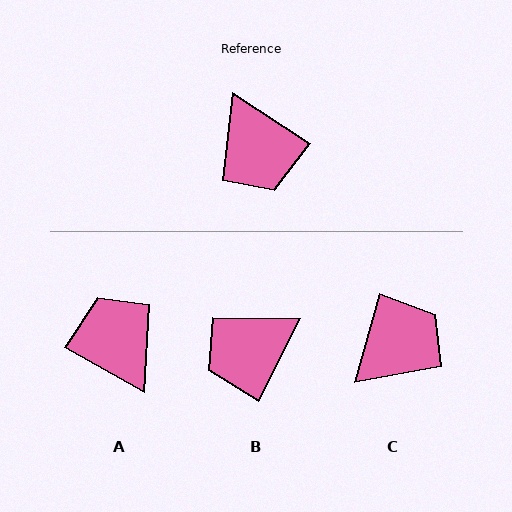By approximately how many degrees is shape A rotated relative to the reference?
Approximately 176 degrees clockwise.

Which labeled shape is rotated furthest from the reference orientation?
A, about 176 degrees away.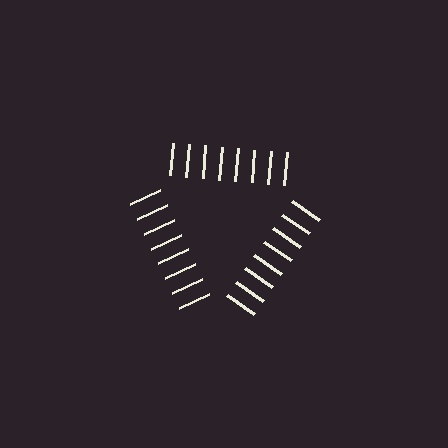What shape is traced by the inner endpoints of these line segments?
An illusory triangle — the line segments terminate on its edges but no continuous stroke is drawn.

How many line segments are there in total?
24 — 8 along each of the 3 edges.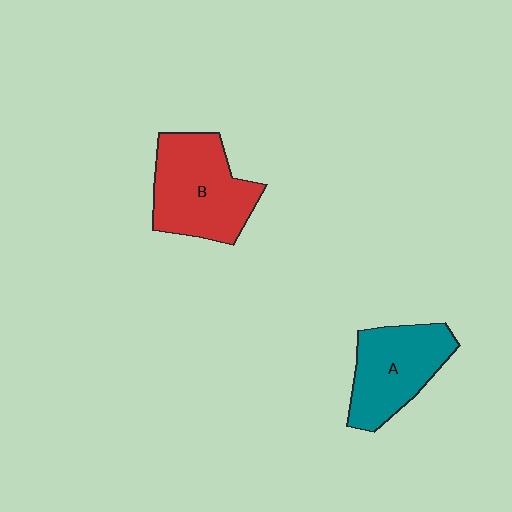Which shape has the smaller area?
Shape A (teal).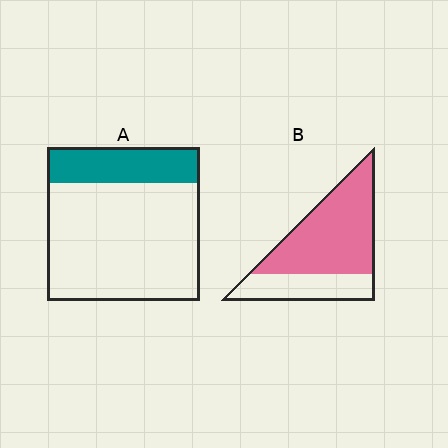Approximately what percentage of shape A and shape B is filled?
A is approximately 25% and B is approximately 70%.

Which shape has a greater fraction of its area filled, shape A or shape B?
Shape B.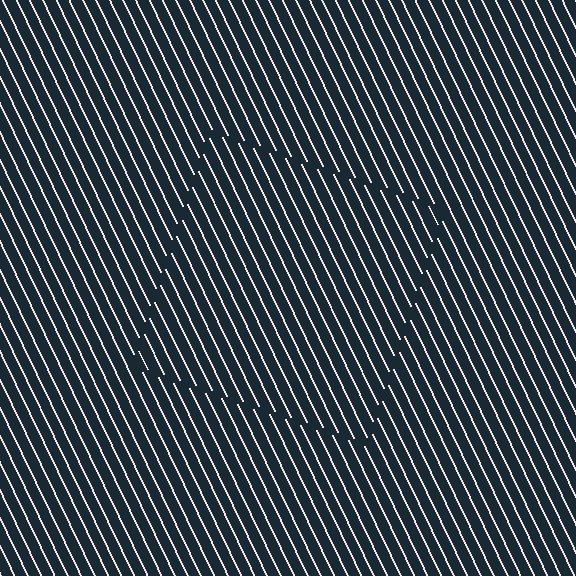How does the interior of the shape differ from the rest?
The interior of the shape contains the same grating, shifted by half a period — the contour is defined by the phase discontinuity where line-ends from the inner and outer gratings abut.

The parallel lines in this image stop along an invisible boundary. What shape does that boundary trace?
An illusory square. The interior of the shape contains the same grating, shifted by half a period — the contour is defined by the phase discontinuity where line-ends from the inner and outer gratings abut.